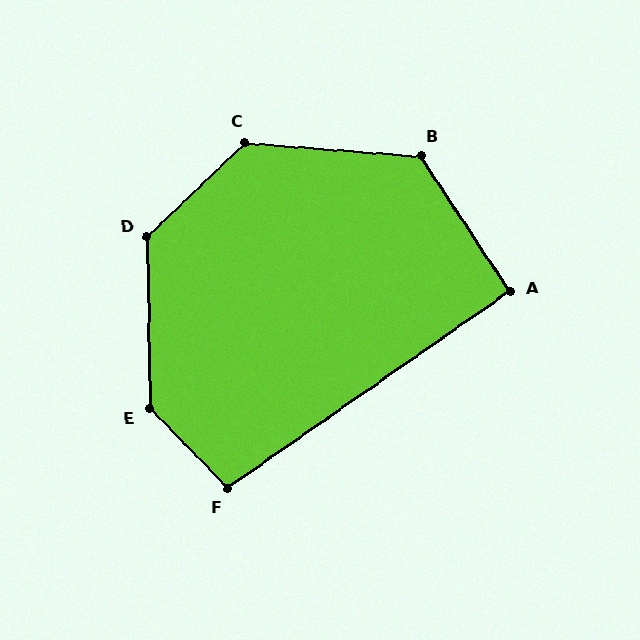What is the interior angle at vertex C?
Approximately 132 degrees (obtuse).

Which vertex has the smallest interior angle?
A, at approximately 91 degrees.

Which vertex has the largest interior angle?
E, at approximately 137 degrees.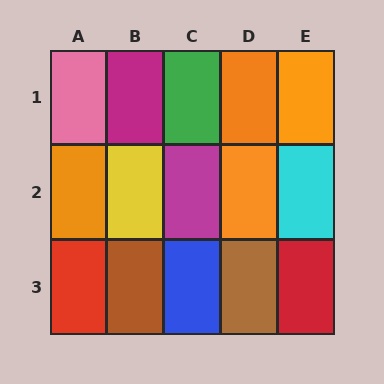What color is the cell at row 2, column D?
Orange.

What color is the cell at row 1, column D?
Orange.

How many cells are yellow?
1 cell is yellow.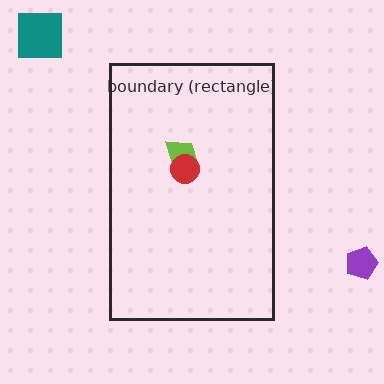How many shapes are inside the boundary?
2 inside, 2 outside.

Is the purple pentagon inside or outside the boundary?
Outside.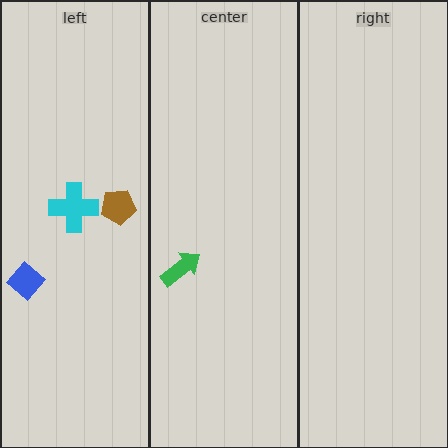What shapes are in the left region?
The blue diamond, the brown pentagon, the cyan cross.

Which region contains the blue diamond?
The left region.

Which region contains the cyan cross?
The left region.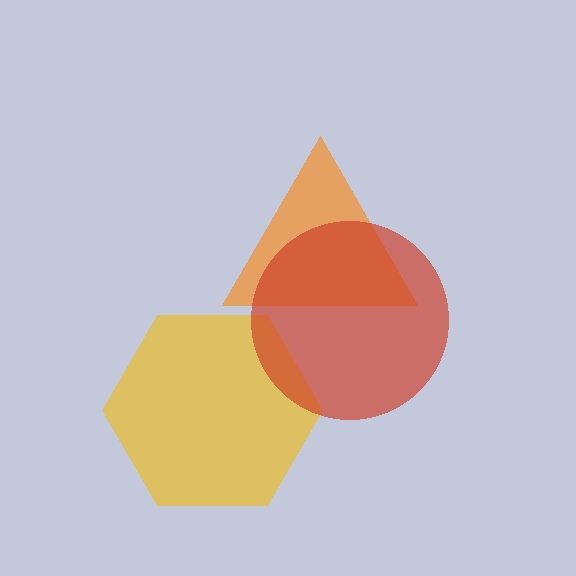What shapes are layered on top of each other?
The layered shapes are: an orange triangle, a yellow hexagon, a red circle.